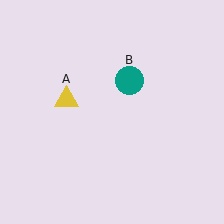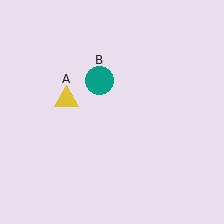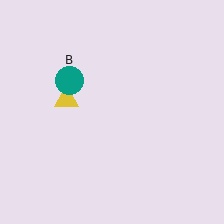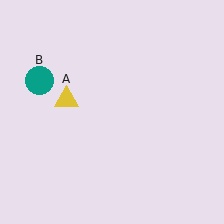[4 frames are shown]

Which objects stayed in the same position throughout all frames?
Yellow triangle (object A) remained stationary.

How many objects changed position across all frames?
1 object changed position: teal circle (object B).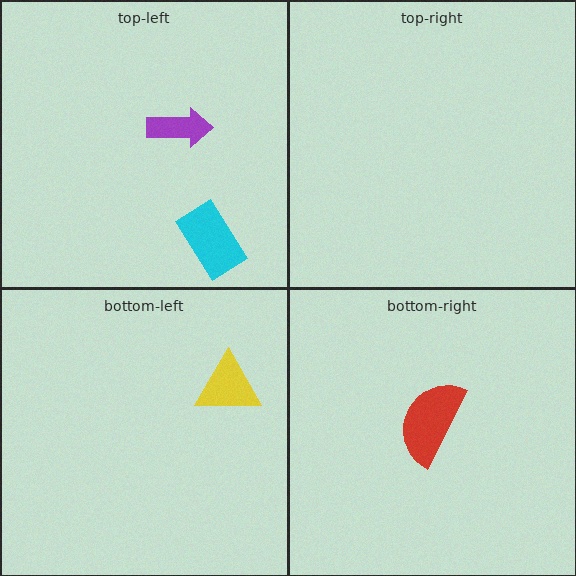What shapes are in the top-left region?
The cyan rectangle, the purple arrow.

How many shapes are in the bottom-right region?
1.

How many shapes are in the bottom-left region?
1.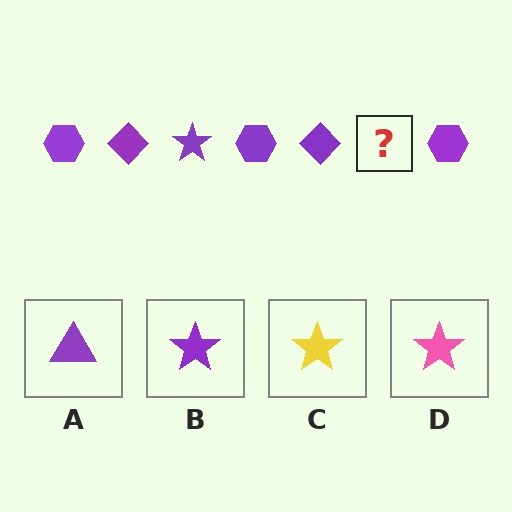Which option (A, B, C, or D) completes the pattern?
B.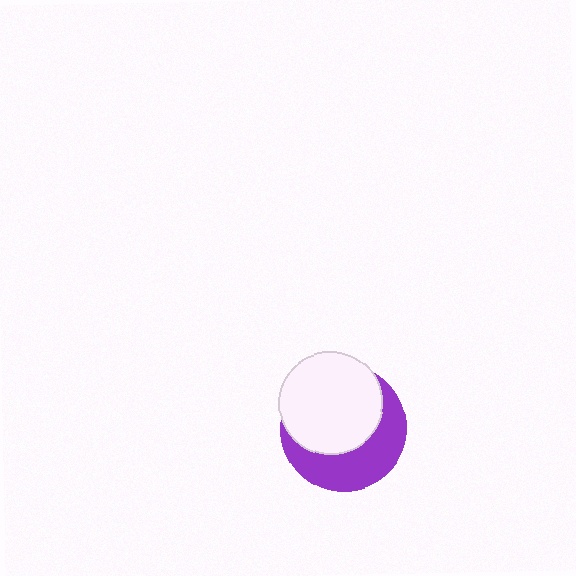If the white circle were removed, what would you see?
You would see the complete purple circle.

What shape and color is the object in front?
The object in front is a white circle.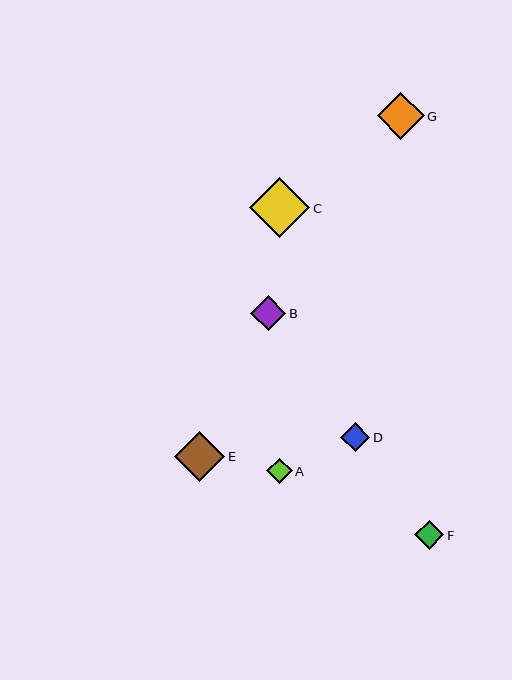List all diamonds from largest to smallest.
From largest to smallest: C, E, G, B, F, D, A.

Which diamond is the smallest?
Diamond A is the smallest with a size of approximately 26 pixels.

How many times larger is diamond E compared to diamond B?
Diamond E is approximately 1.4 times the size of diamond B.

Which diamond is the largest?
Diamond C is the largest with a size of approximately 61 pixels.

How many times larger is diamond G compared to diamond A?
Diamond G is approximately 1.8 times the size of diamond A.